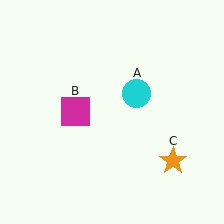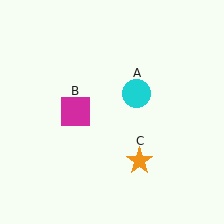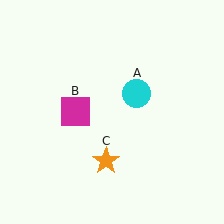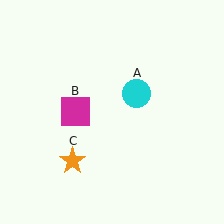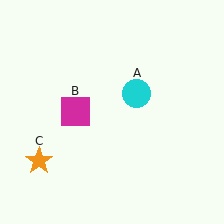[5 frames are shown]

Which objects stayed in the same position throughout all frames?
Cyan circle (object A) and magenta square (object B) remained stationary.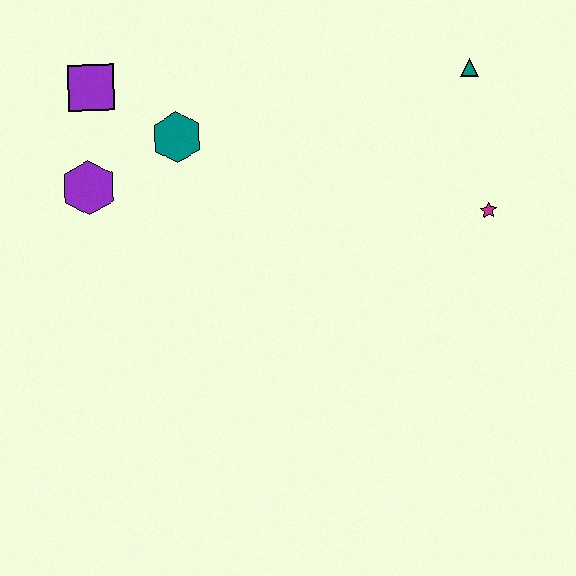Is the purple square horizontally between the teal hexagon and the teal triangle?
No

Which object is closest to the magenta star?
The teal triangle is closest to the magenta star.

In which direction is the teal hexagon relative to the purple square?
The teal hexagon is to the right of the purple square.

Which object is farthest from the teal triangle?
The purple hexagon is farthest from the teal triangle.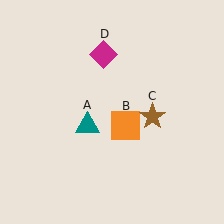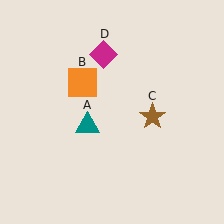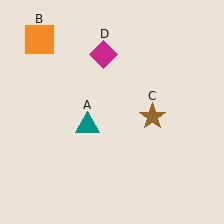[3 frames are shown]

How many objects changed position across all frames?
1 object changed position: orange square (object B).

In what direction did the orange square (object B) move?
The orange square (object B) moved up and to the left.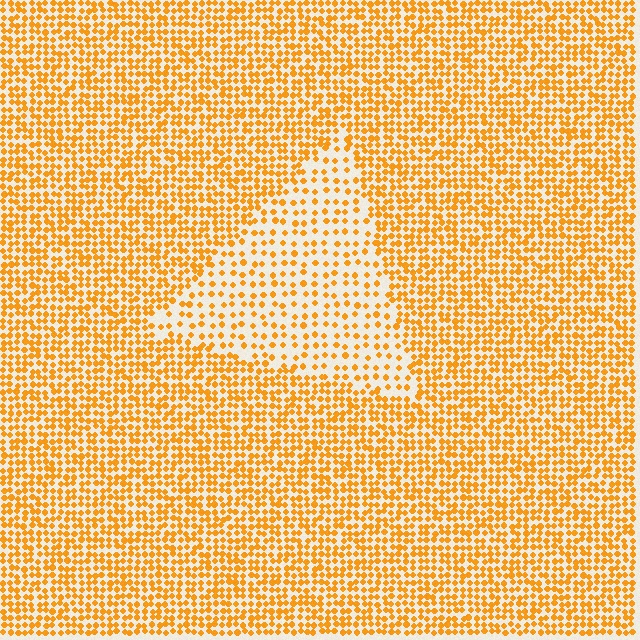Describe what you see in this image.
The image contains small orange elements arranged at two different densities. A triangle-shaped region is visible where the elements are less densely packed than the surrounding area.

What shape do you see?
I see a triangle.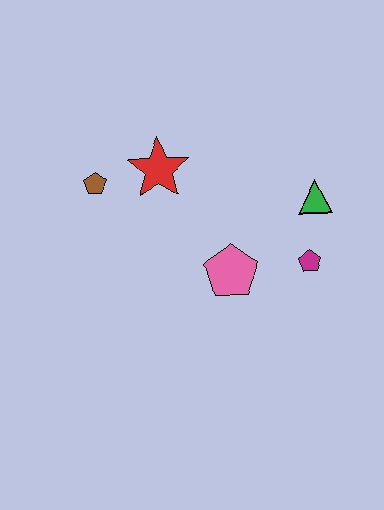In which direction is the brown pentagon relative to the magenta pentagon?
The brown pentagon is to the left of the magenta pentagon.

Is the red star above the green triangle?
Yes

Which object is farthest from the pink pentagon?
The brown pentagon is farthest from the pink pentagon.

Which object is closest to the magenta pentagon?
The green triangle is closest to the magenta pentagon.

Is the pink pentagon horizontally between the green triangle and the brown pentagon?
Yes